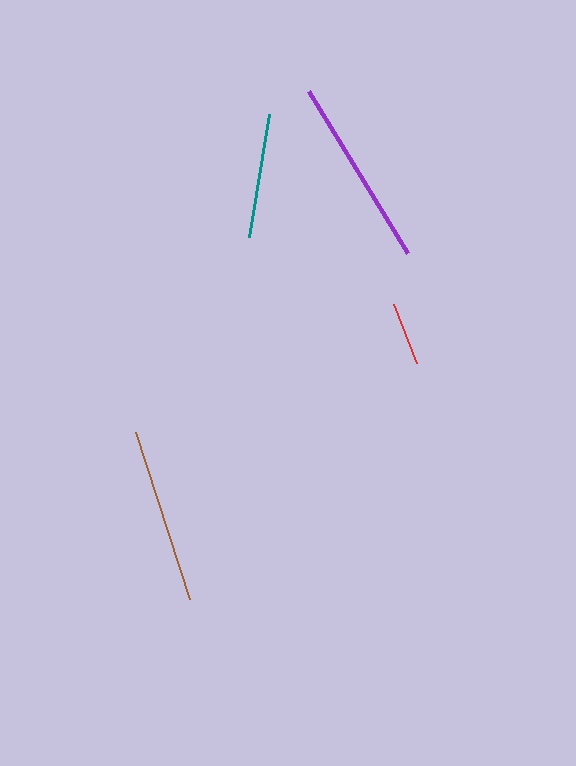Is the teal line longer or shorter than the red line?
The teal line is longer than the red line.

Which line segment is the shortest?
The red line is the shortest at approximately 64 pixels.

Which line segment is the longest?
The purple line is the longest at approximately 190 pixels.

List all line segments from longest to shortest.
From longest to shortest: purple, brown, teal, red.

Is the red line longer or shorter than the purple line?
The purple line is longer than the red line.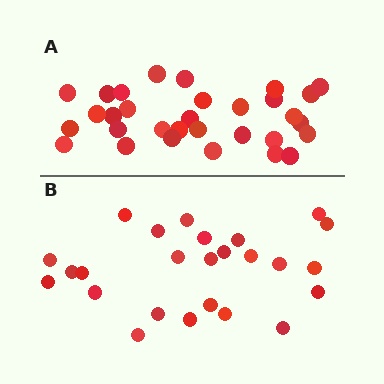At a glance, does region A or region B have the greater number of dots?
Region A (the top region) has more dots.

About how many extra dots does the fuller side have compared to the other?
Region A has about 6 more dots than region B.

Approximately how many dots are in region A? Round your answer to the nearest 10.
About 30 dots. (The exact count is 31, which rounds to 30.)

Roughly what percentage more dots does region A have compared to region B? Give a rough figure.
About 25% more.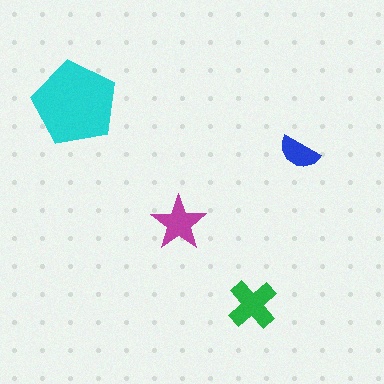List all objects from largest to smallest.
The cyan pentagon, the green cross, the magenta star, the blue semicircle.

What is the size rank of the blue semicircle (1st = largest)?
4th.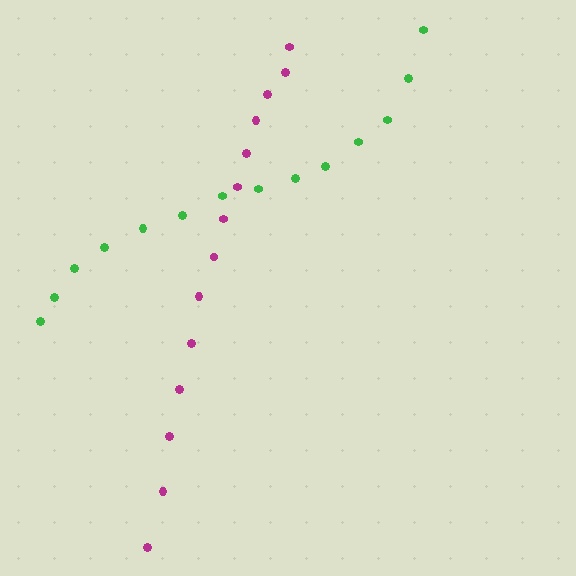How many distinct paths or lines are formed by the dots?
There are 2 distinct paths.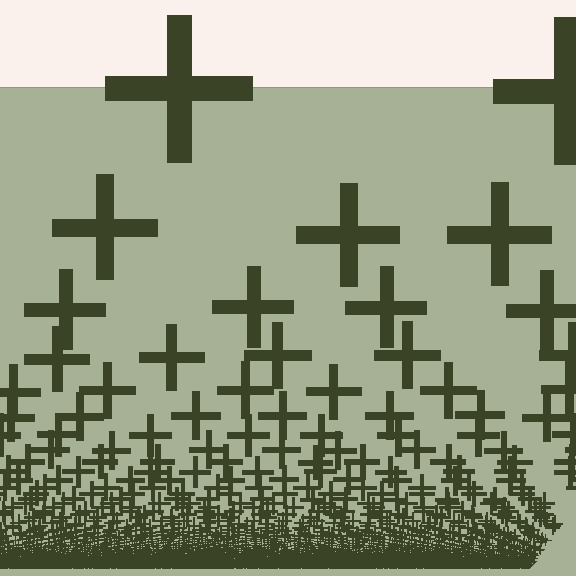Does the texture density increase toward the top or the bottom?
Density increases toward the bottom.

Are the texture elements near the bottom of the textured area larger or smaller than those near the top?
Smaller. The gradient is inverted — elements near the bottom are smaller and denser.